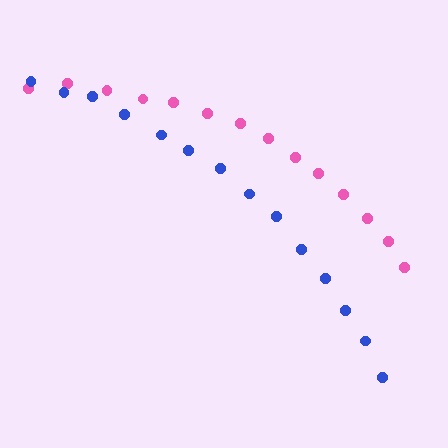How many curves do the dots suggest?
There are 2 distinct paths.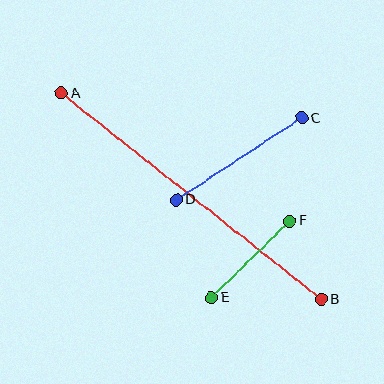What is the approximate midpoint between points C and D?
The midpoint is at approximately (239, 159) pixels.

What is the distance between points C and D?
The distance is approximately 150 pixels.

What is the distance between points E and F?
The distance is approximately 110 pixels.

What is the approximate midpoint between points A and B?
The midpoint is at approximately (191, 196) pixels.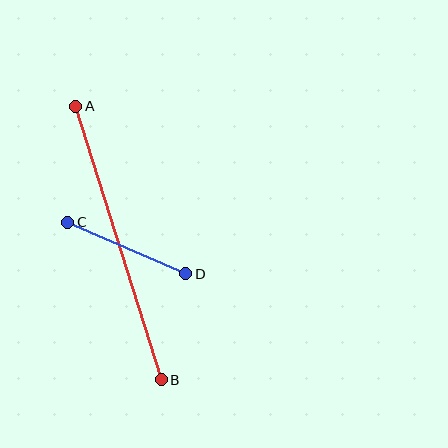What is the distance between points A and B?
The distance is approximately 286 pixels.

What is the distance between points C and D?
The distance is approximately 129 pixels.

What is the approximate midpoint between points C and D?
The midpoint is at approximately (127, 248) pixels.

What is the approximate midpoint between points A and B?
The midpoint is at approximately (119, 243) pixels.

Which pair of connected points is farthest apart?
Points A and B are farthest apart.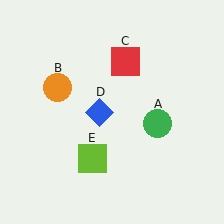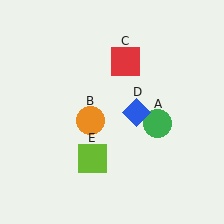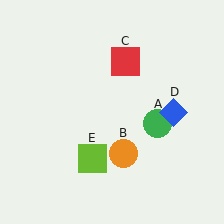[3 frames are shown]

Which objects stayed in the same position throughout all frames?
Green circle (object A) and red square (object C) and lime square (object E) remained stationary.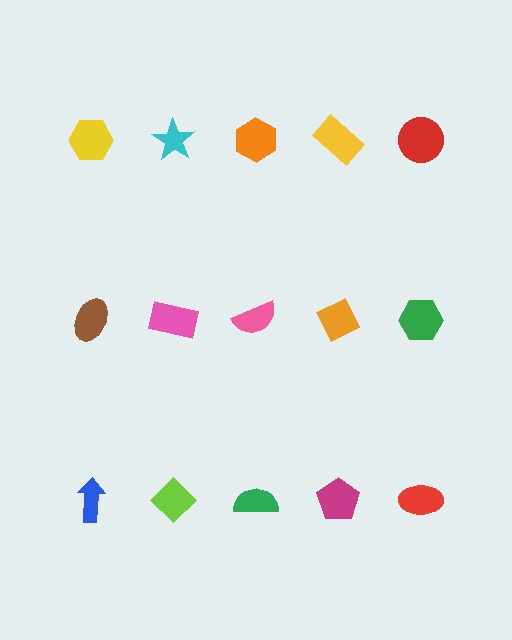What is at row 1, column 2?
A cyan star.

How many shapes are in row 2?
5 shapes.